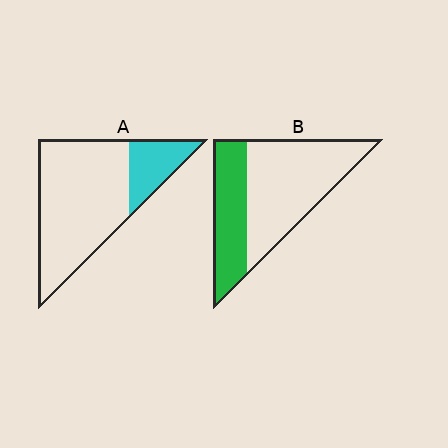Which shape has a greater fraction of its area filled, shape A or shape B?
Shape B.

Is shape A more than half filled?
No.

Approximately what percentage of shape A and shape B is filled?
A is approximately 20% and B is approximately 35%.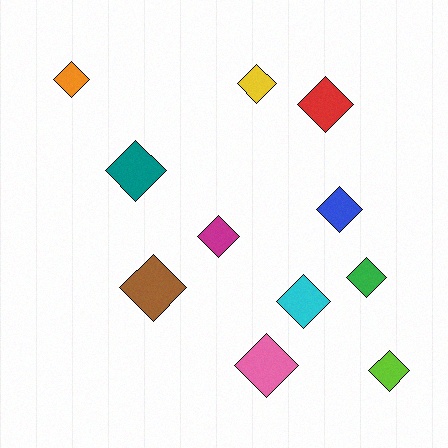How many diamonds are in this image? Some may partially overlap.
There are 11 diamonds.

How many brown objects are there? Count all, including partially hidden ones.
There is 1 brown object.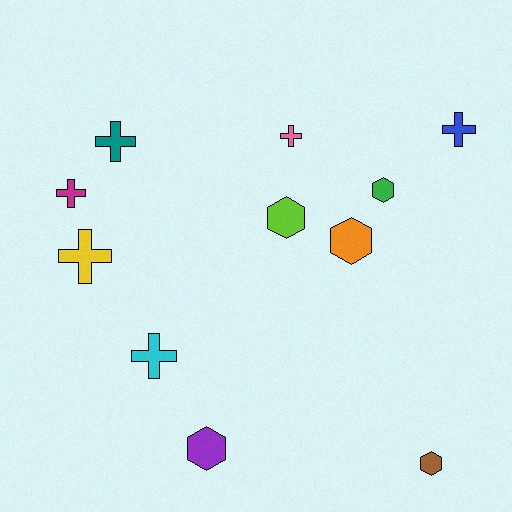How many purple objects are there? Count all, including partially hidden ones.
There is 1 purple object.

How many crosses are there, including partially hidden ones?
There are 6 crosses.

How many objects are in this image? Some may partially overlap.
There are 11 objects.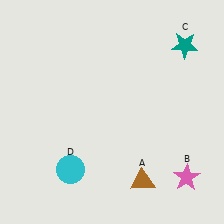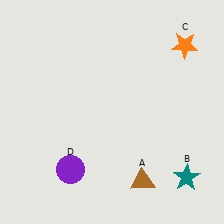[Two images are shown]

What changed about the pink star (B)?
In Image 1, B is pink. In Image 2, it changed to teal.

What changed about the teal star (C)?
In Image 1, C is teal. In Image 2, it changed to orange.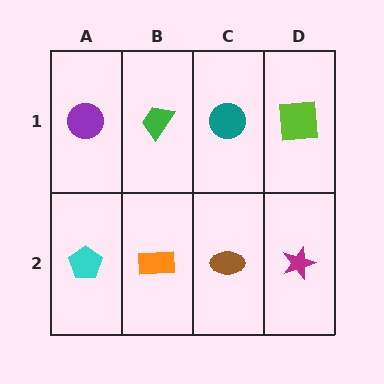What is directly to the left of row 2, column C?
An orange rectangle.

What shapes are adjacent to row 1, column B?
An orange rectangle (row 2, column B), a purple circle (row 1, column A), a teal circle (row 1, column C).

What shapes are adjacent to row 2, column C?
A teal circle (row 1, column C), an orange rectangle (row 2, column B), a magenta star (row 2, column D).